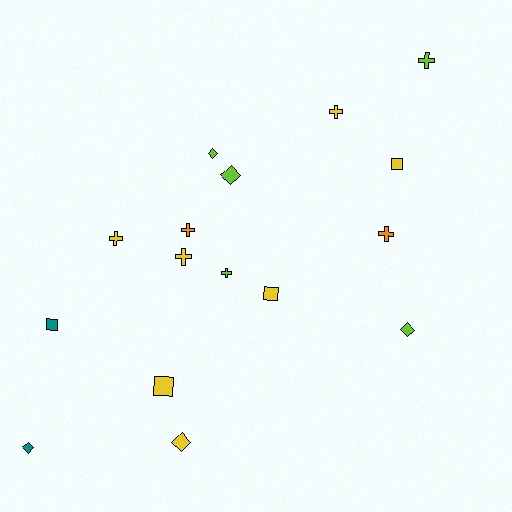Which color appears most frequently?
Yellow, with 7 objects.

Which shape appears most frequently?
Cross, with 7 objects.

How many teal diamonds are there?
There is 1 teal diamond.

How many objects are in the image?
There are 16 objects.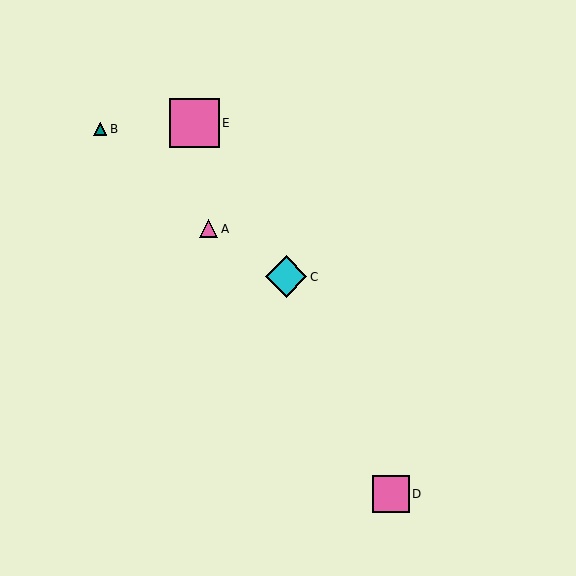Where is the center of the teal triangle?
The center of the teal triangle is at (100, 129).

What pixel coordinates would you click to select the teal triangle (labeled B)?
Click at (100, 129) to select the teal triangle B.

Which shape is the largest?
The pink square (labeled E) is the largest.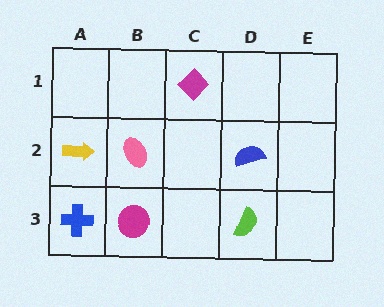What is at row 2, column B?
A pink ellipse.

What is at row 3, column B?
A magenta circle.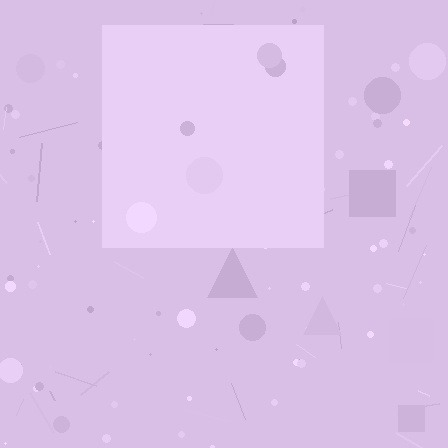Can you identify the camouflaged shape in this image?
The camouflaged shape is a square.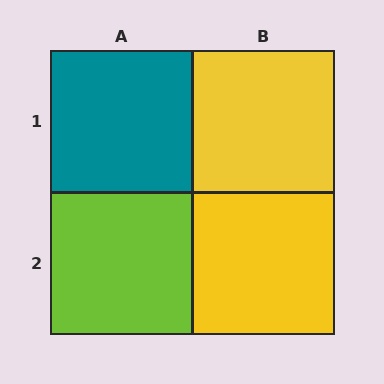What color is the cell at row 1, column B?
Yellow.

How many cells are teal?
1 cell is teal.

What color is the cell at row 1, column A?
Teal.